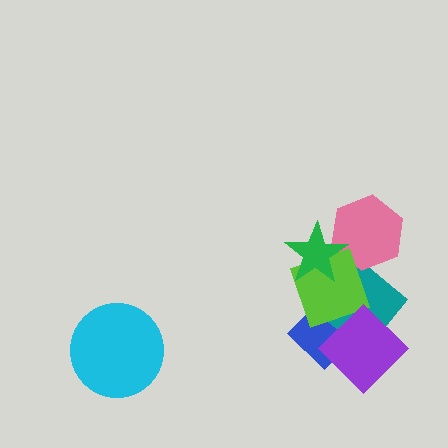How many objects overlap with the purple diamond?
2 objects overlap with the purple diamond.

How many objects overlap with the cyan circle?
0 objects overlap with the cyan circle.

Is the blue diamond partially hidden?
Yes, it is partially covered by another shape.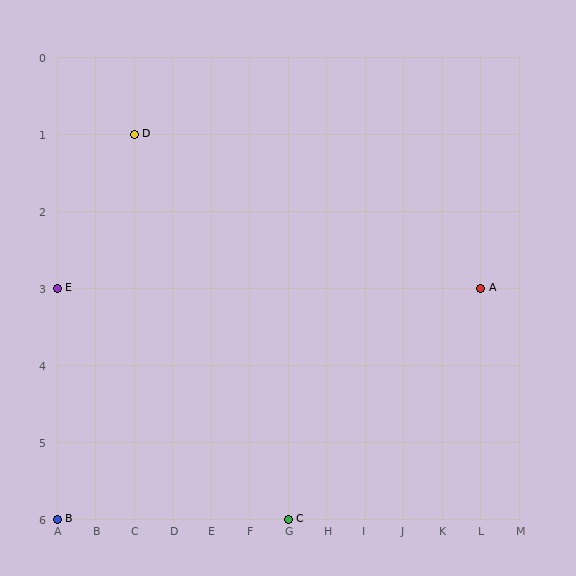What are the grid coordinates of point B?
Point B is at grid coordinates (A, 6).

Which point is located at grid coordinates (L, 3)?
Point A is at (L, 3).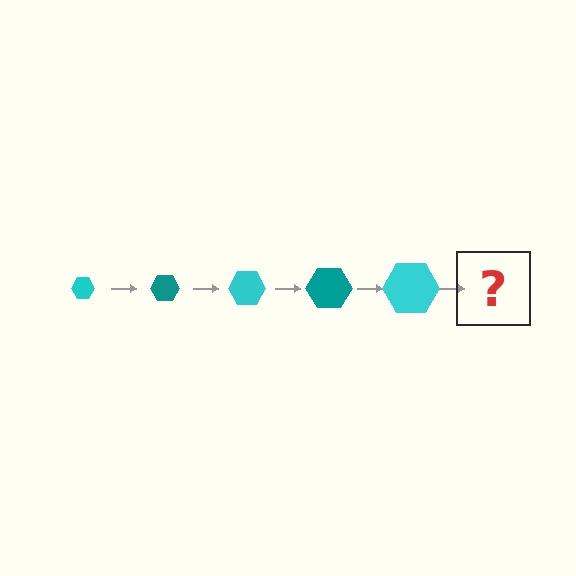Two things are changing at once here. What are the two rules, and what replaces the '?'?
The two rules are that the hexagon grows larger each step and the color cycles through cyan and teal. The '?' should be a teal hexagon, larger than the previous one.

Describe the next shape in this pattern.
It should be a teal hexagon, larger than the previous one.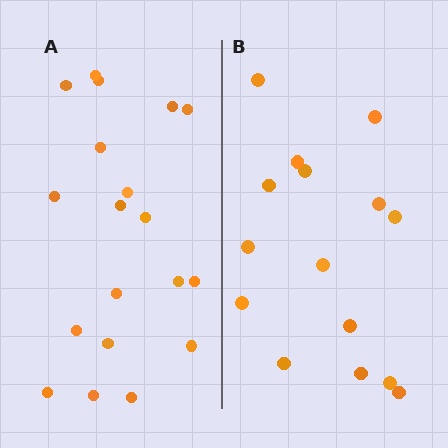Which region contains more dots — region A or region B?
Region A (the left region) has more dots.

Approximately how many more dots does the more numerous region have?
Region A has about 4 more dots than region B.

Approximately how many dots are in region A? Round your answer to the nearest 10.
About 20 dots. (The exact count is 19, which rounds to 20.)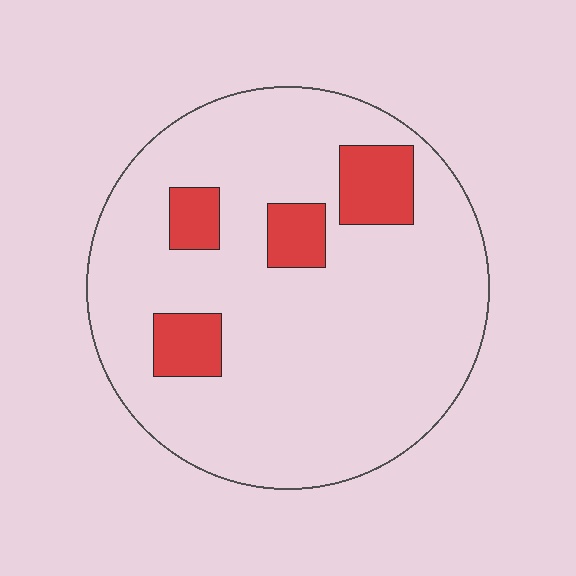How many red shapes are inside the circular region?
4.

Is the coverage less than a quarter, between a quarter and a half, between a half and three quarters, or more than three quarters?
Less than a quarter.